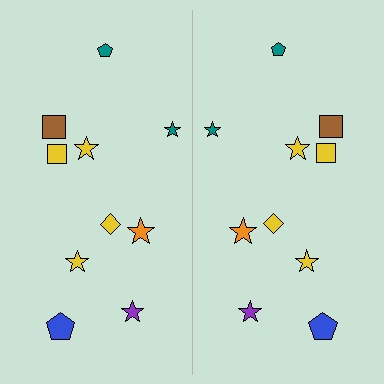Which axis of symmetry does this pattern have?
The pattern has a vertical axis of symmetry running through the center of the image.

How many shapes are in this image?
There are 20 shapes in this image.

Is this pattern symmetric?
Yes, this pattern has bilateral (reflection) symmetry.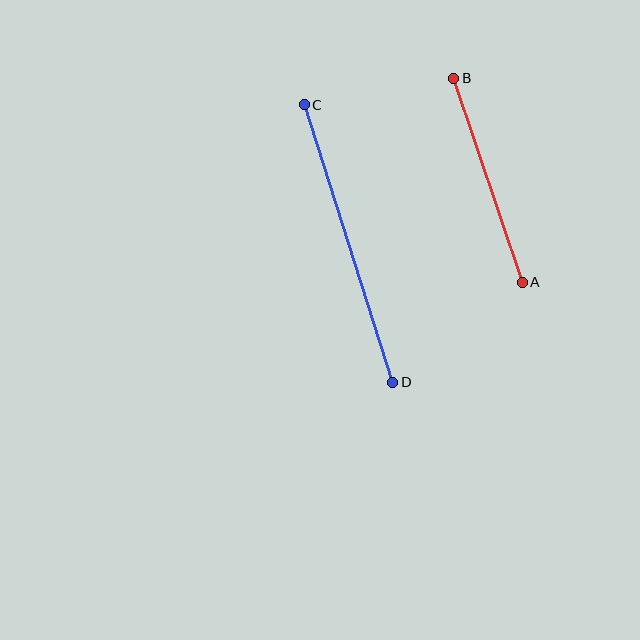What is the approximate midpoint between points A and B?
The midpoint is at approximately (488, 180) pixels.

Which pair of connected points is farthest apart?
Points C and D are farthest apart.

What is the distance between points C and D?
The distance is approximately 291 pixels.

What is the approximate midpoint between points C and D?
The midpoint is at approximately (349, 244) pixels.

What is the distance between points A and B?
The distance is approximately 215 pixels.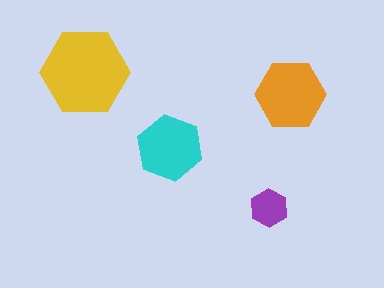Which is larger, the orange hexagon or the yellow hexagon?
The yellow one.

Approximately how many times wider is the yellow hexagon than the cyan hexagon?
About 1.5 times wider.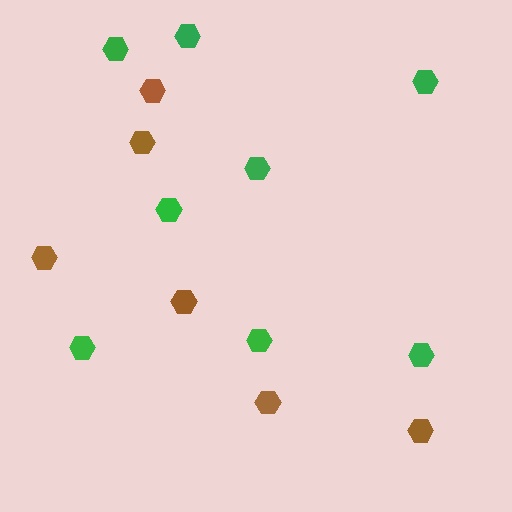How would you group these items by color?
There are 2 groups: one group of green hexagons (8) and one group of brown hexagons (6).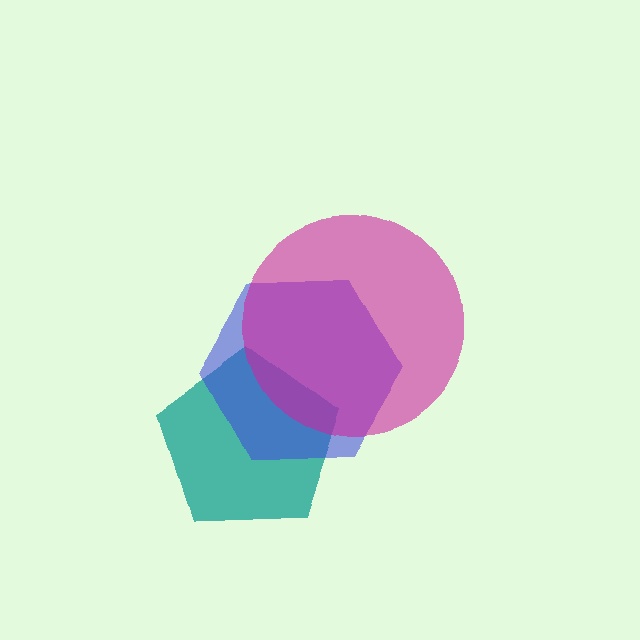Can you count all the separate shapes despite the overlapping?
Yes, there are 3 separate shapes.